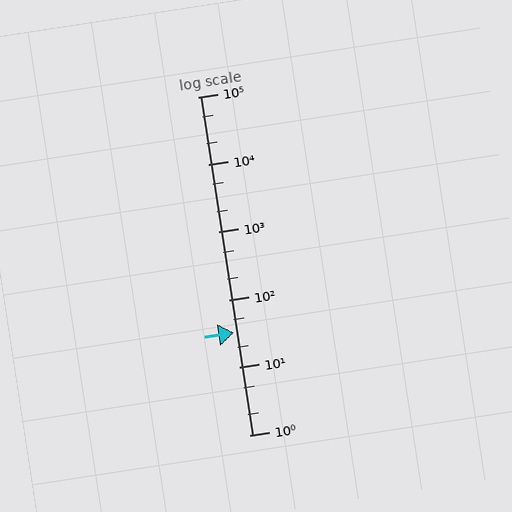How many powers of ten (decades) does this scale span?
The scale spans 5 decades, from 1 to 100000.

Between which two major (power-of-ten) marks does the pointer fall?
The pointer is between 10 and 100.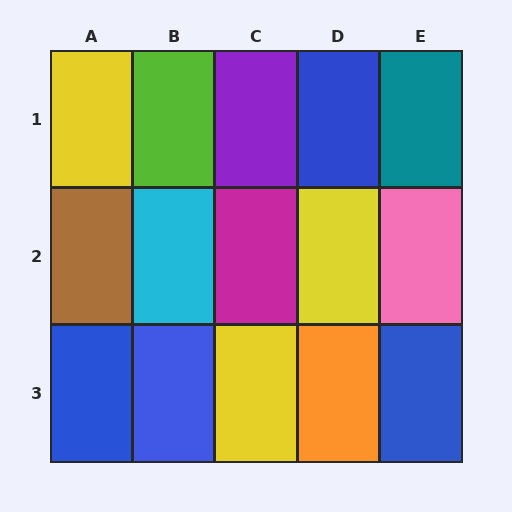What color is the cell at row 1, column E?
Teal.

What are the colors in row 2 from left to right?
Brown, cyan, magenta, yellow, pink.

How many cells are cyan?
1 cell is cyan.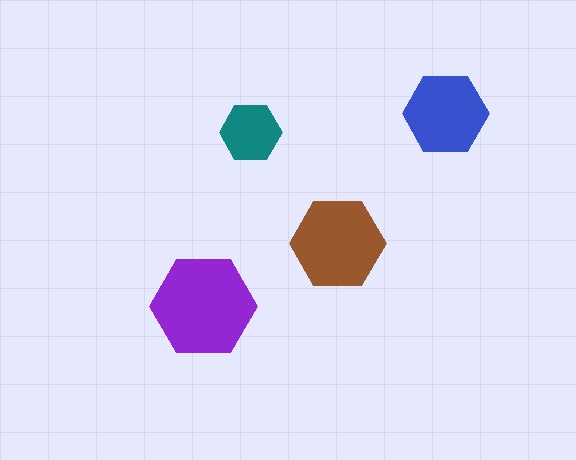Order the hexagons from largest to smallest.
the purple one, the brown one, the blue one, the teal one.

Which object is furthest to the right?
The blue hexagon is rightmost.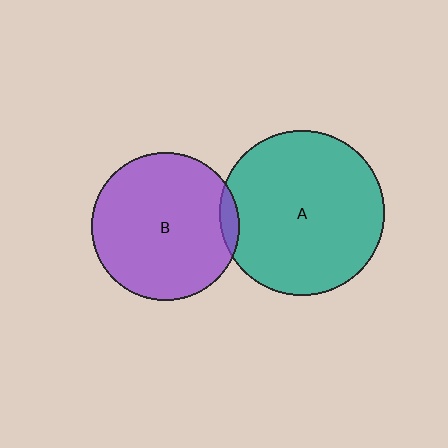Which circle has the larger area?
Circle A (teal).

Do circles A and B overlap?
Yes.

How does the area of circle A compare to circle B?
Approximately 1.2 times.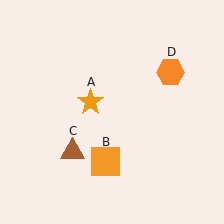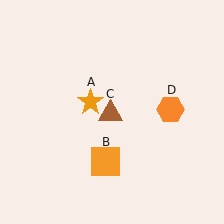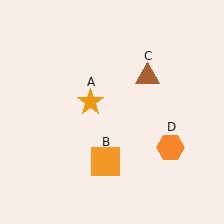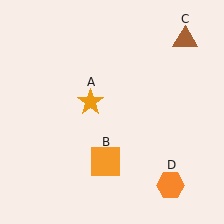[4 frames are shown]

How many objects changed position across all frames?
2 objects changed position: brown triangle (object C), orange hexagon (object D).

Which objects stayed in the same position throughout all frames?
Orange star (object A) and orange square (object B) remained stationary.